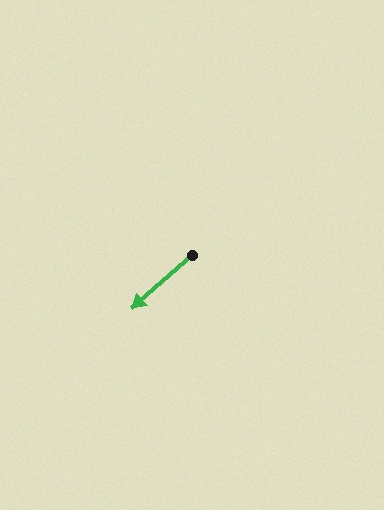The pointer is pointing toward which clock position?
Roughly 8 o'clock.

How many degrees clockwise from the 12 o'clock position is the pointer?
Approximately 228 degrees.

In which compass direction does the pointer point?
Southwest.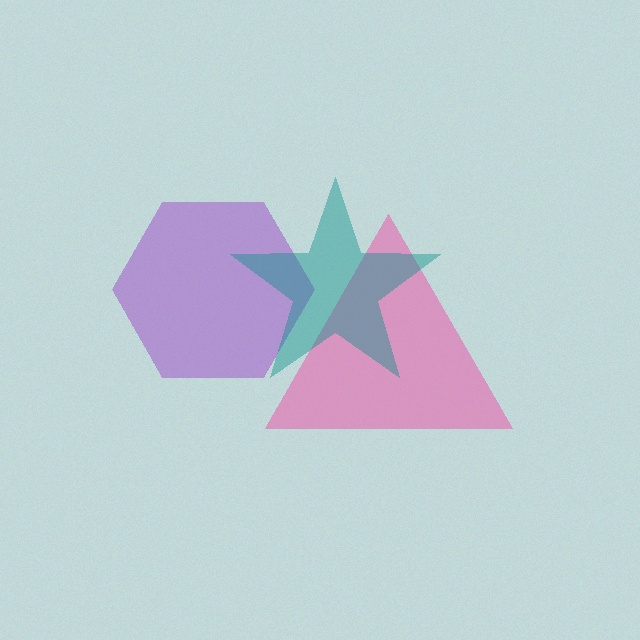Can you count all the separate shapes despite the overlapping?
Yes, there are 3 separate shapes.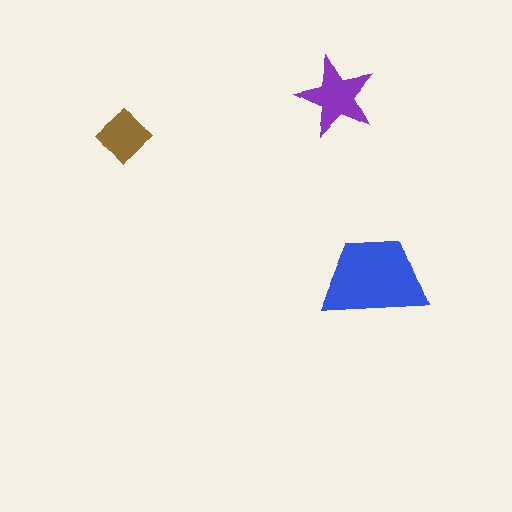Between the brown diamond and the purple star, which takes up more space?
The purple star.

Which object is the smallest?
The brown diamond.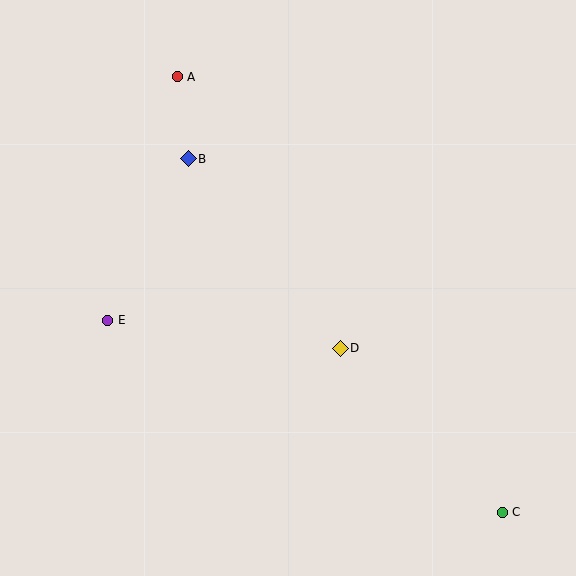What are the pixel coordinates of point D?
Point D is at (340, 348).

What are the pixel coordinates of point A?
Point A is at (177, 77).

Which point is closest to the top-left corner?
Point A is closest to the top-left corner.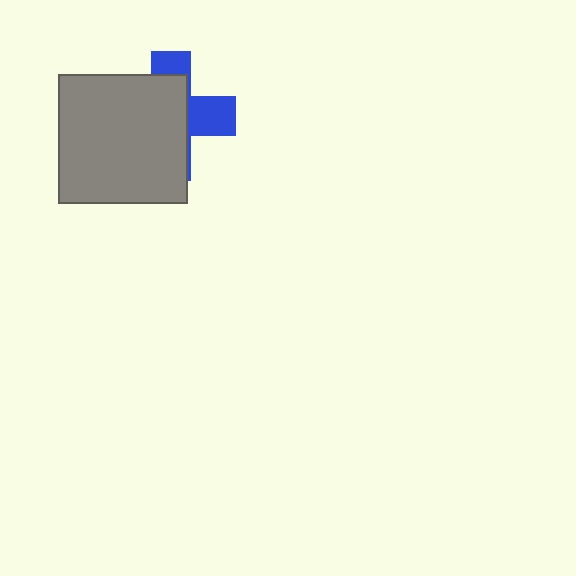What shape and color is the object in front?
The object in front is a gray square.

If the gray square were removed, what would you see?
You would see the complete blue cross.